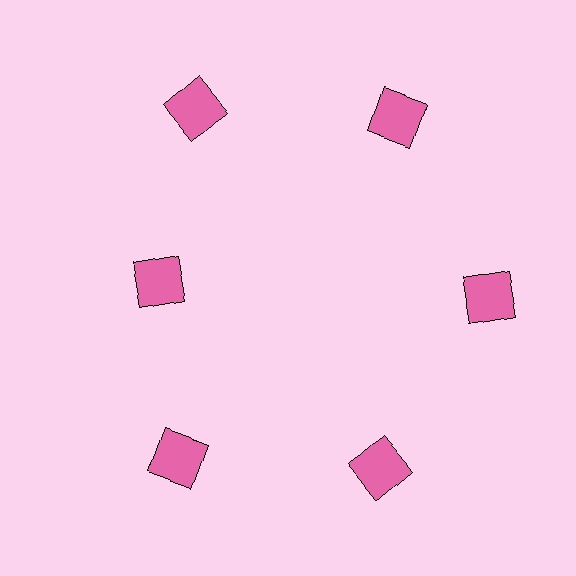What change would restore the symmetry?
The symmetry would be restored by moving it outward, back onto the ring so that all 6 squares sit at equal angles and equal distance from the center.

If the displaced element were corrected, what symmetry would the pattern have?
It would have 6-fold rotational symmetry — the pattern would map onto itself every 60 degrees.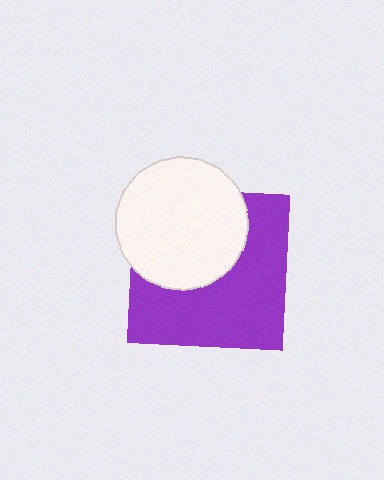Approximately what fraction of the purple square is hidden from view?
Roughly 43% of the purple square is hidden behind the white circle.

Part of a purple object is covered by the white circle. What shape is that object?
It is a square.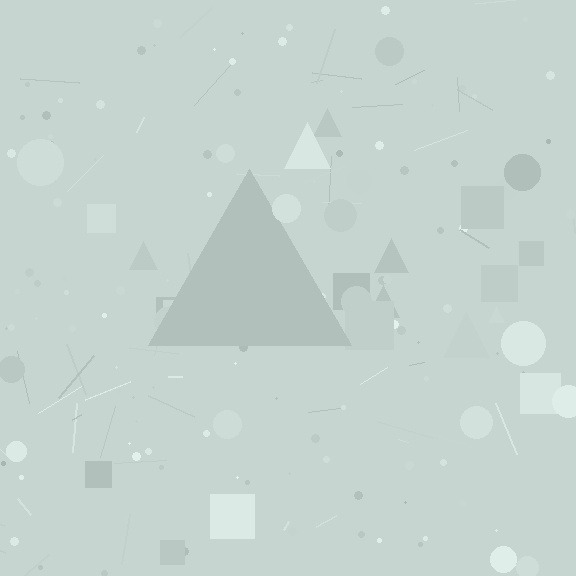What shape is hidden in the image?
A triangle is hidden in the image.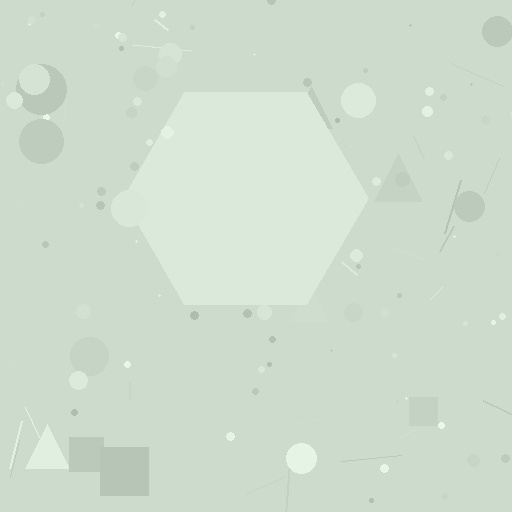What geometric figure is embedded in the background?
A hexagon is embedded in the background.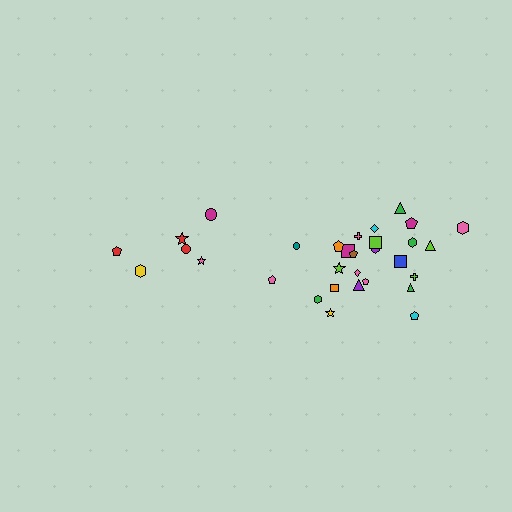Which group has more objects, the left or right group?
The right group.